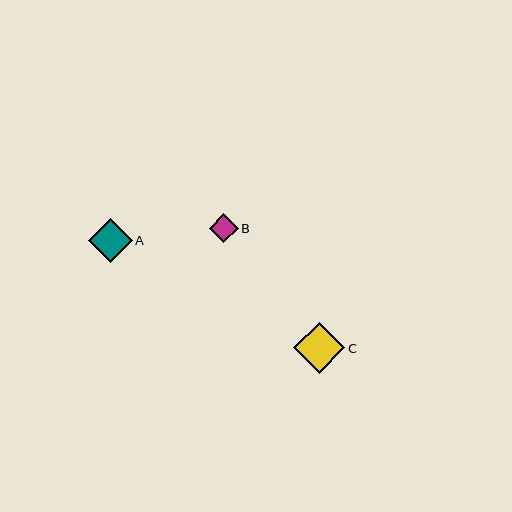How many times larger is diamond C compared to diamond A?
Diamond C is approximately 1.2 times the size of diamond A.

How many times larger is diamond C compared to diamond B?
Diamond C is approximately 1.8 times the size of diamond B.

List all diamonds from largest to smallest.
From largest to smallest: C, A, B.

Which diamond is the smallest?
Diamond B is the smallest with a size of approximately 28 pixels.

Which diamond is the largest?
Diamond C is the largest with a size of approximately 51 pixels.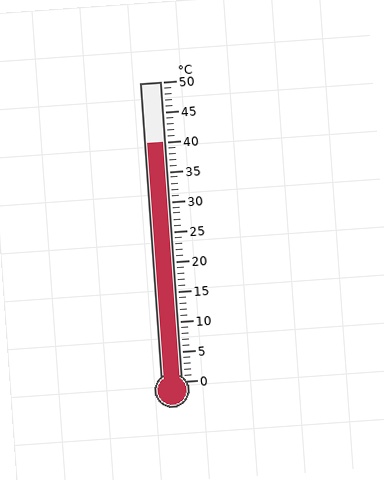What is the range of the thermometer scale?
The thermometer scale ranges from 0°C to 50°C.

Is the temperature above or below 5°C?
The temperature is above 5°C.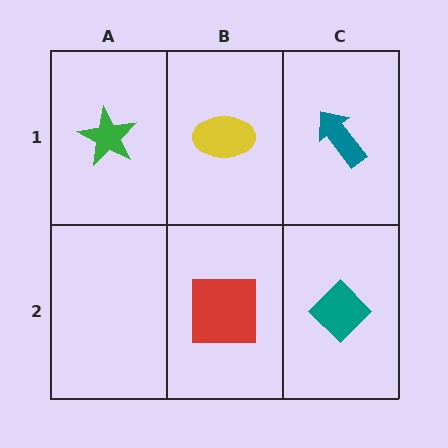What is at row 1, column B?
A yellow ellipse.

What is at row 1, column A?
A green star.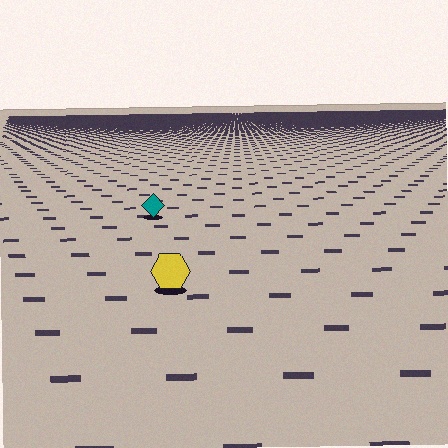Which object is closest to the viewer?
The yellow hexagon is closest. The texture marks near it are larger and more spread out.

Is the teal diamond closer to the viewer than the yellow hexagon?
No. The yellow hexagon is closer — you can tell from the texture gradient: the ground texture is coarser near it.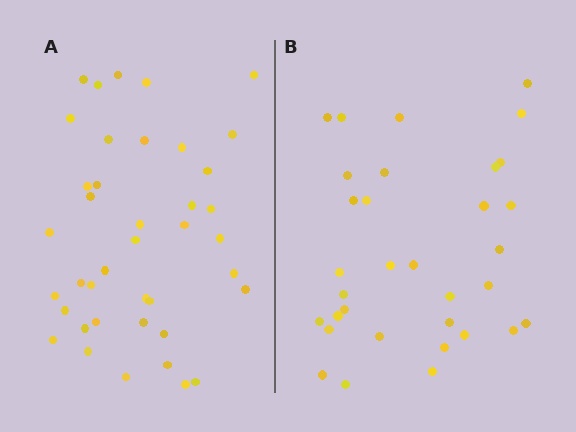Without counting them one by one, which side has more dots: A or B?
Region A (the left region) has more dots.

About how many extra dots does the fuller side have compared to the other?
Region A has roughly 8 or so more dots than region B.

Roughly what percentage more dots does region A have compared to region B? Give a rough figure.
About 20% more.